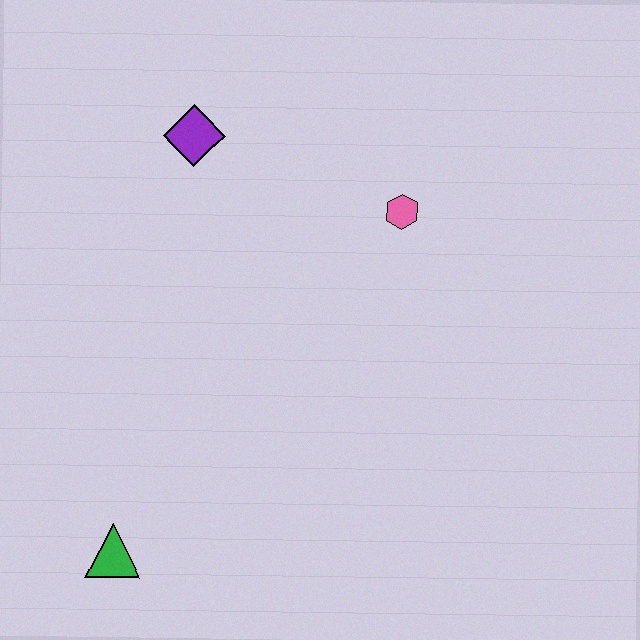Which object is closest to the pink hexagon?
The purple diamond is closest to the pink hexagon.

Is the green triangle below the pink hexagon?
Yes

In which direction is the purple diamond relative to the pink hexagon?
The purple diamond is to the left of the pink hexagon.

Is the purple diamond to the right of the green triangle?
Yes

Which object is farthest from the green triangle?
The pink hexagon is farthest from the green triangle.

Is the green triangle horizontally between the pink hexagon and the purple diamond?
No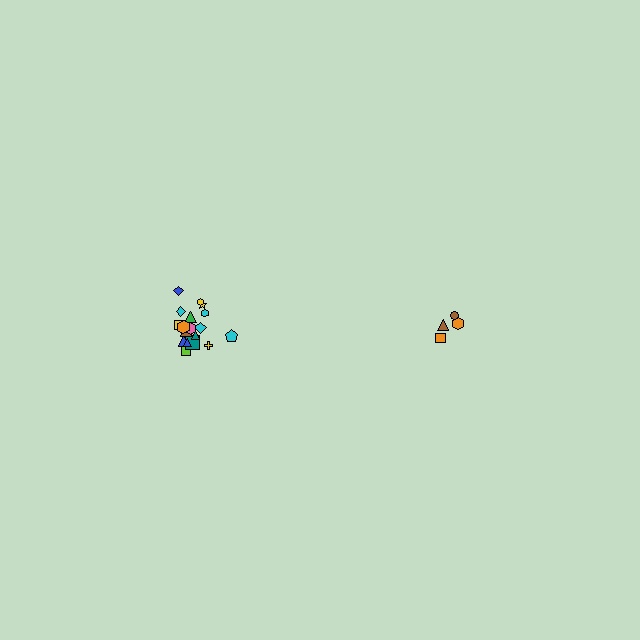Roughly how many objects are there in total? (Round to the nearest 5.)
Roughly 20 objects in total.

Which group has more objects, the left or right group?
The left group.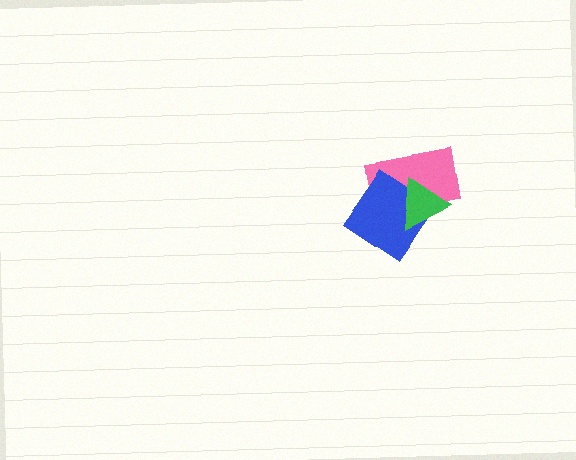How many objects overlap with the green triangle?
2 objects overlap with the green triangle.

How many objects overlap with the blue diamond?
2 objects overlap with the blue diamond.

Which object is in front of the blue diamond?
The green triangle is in front of the blue diamond.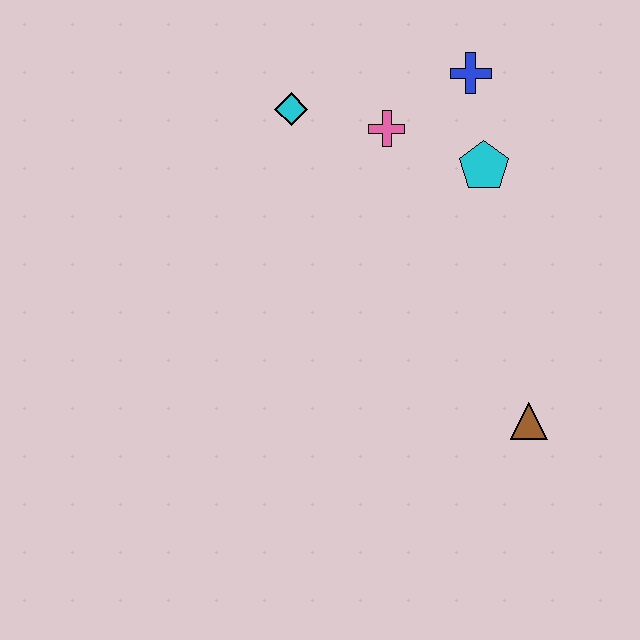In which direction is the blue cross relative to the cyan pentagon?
The blue cross is above the cyan pentagon.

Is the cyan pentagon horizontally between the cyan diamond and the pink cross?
No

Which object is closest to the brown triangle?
The cyan pentagon is closest to the brown triangle.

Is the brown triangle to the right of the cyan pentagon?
Yes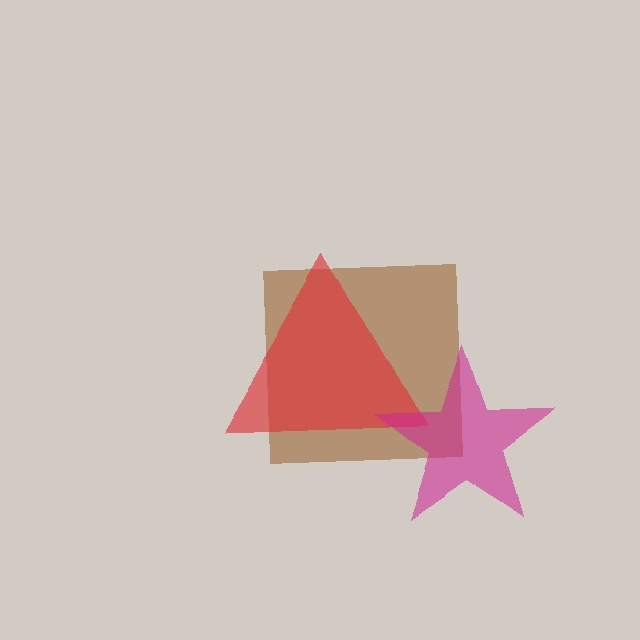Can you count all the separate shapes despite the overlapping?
Yes, there are 3 separate shapes.